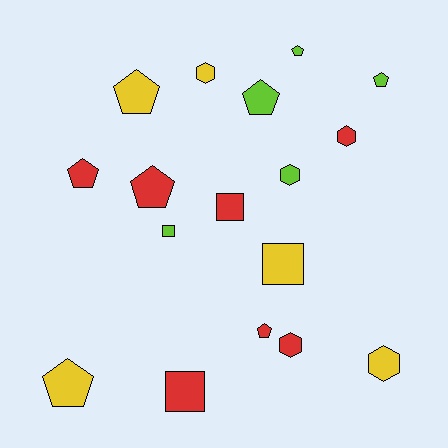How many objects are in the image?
There are 17 objects.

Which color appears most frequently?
Red, with 7 objects.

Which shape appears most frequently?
Pentagon, with 8 objects.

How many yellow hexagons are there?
There are 2 yellow hexagons.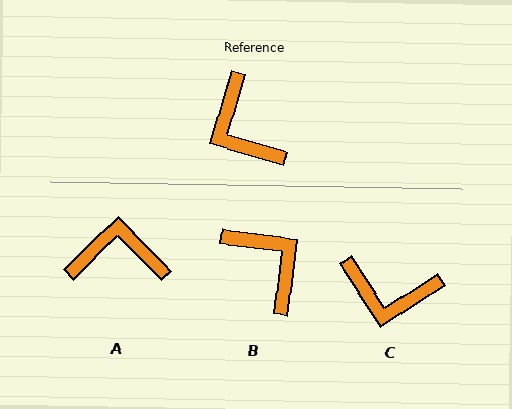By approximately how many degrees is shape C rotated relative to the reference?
Approximately 49 degrees counter-clockwise.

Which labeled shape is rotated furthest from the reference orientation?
B, about 171 degrees away.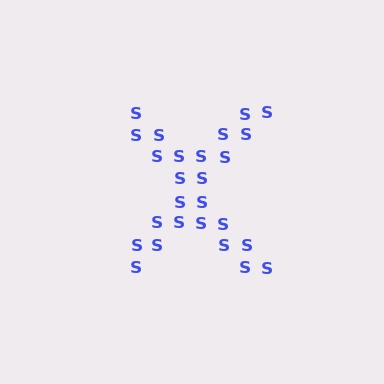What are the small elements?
The small elements are letter S's.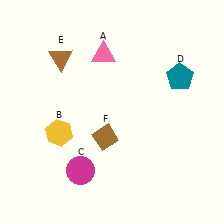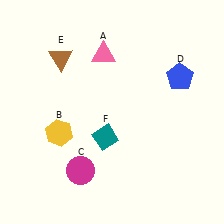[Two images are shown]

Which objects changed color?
D changed from teal to blue. F changed from brown to teal.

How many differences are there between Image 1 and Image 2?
There are 2 differences between the two images.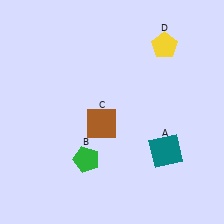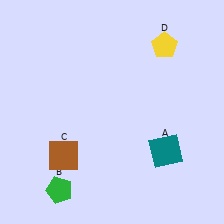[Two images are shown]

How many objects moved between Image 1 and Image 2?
2 objects moved between the two images.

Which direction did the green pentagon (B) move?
The green pentagon (B) moved down.